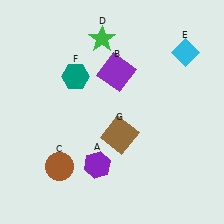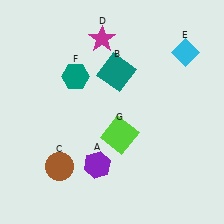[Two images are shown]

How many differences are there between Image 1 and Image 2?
There are 3 differences between the two images.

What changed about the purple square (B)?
In Image 1, B is purple. In Image 2, it changed to teal.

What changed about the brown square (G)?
In Image 1, G is brown. In Image 2, it changed to lime.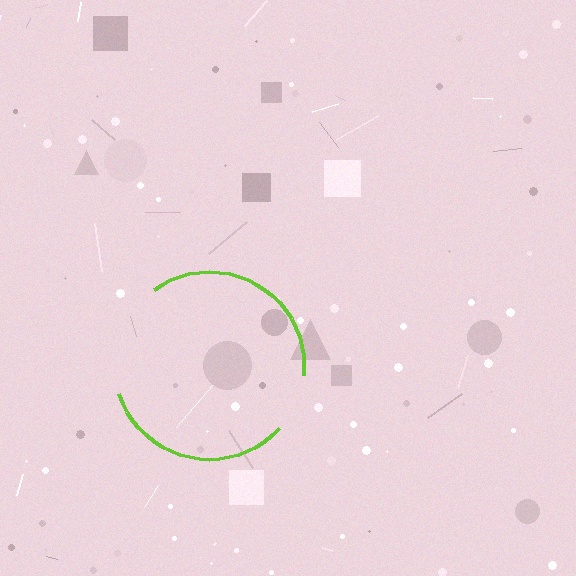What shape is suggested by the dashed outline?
The dashed outline suggests a circle.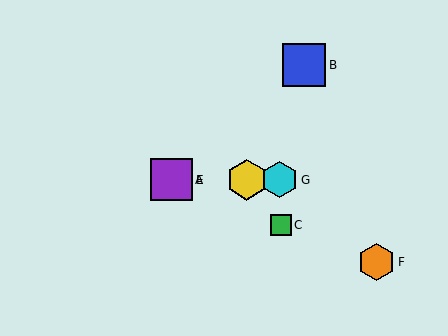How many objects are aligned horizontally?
4 objects (A, D, E, G) are aligned horizontally.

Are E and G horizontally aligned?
Yes, both are at y≈180.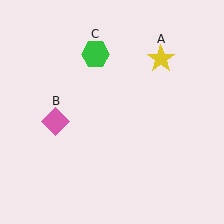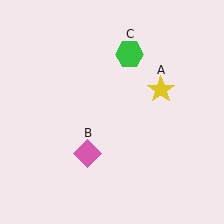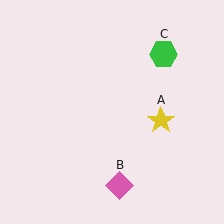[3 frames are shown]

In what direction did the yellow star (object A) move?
The yellow star (object A) moved down.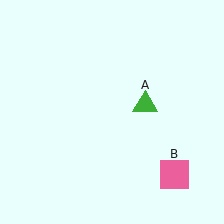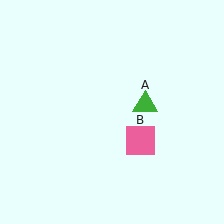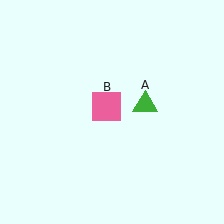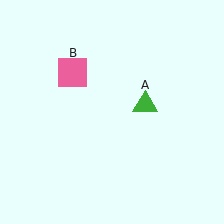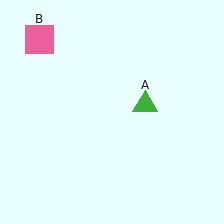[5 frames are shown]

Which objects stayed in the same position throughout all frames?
Green triangle (object A) remained stationary.